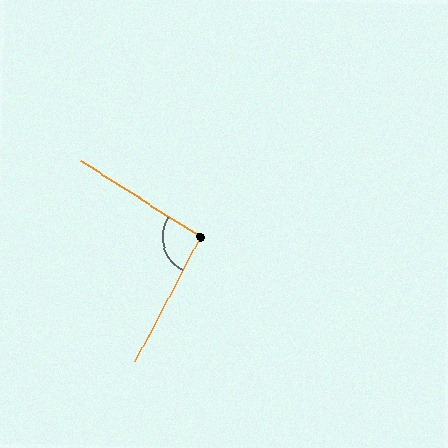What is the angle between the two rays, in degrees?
Approximately 95 degrees.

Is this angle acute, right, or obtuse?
It is approximately a right angle.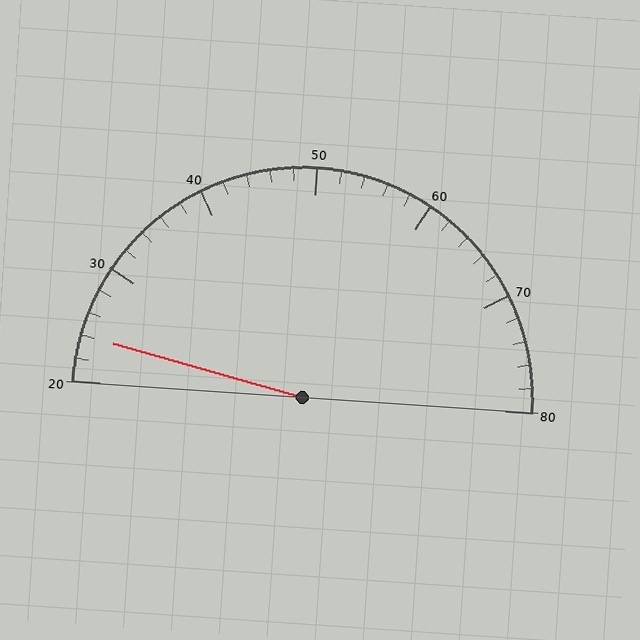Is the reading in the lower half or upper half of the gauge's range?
The reading is in the lower half of the range (20 to 80).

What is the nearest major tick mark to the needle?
The nearest major tick mark is 20.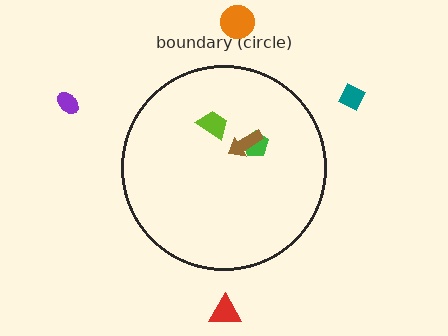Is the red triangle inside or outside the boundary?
Outside.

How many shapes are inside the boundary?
3 inside, 4 outside.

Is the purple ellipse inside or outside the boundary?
Outside.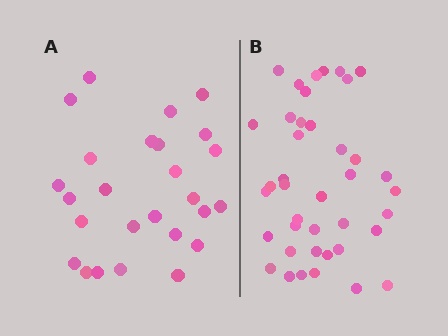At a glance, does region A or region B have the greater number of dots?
Region B (the right region) has more dots.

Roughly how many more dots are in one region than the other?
Region B has approximately 15 more dots than region A.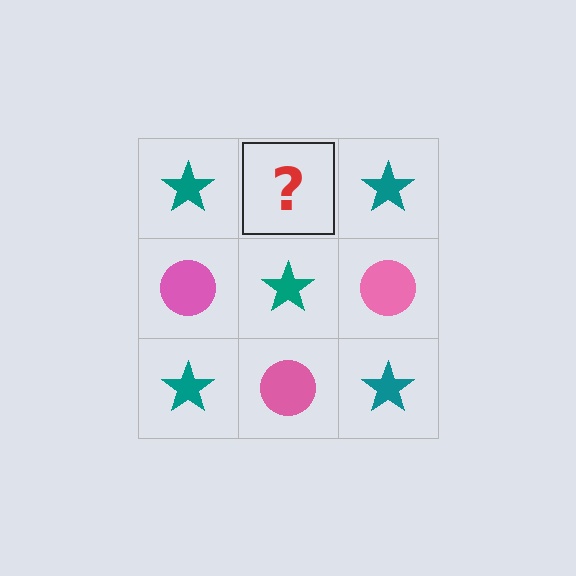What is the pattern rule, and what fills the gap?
The rule is that it alternates teal star and pink circle in a checkerboard pattern. The gap should be filled with a pink circle.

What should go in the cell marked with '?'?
The missing cell should contain a pink circle.